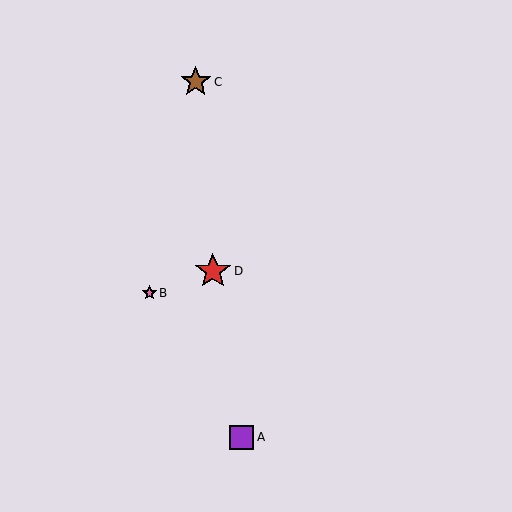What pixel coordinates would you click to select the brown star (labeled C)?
Click at (196, 82) to select the brown star C.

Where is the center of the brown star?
The center of the brown star is at (196, 82).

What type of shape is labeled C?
Shape C is a brown star.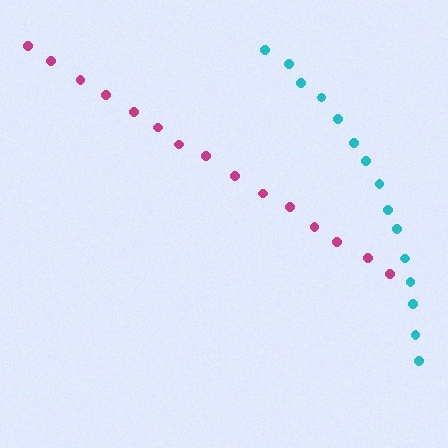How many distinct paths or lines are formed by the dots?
There are 2 distinct paths.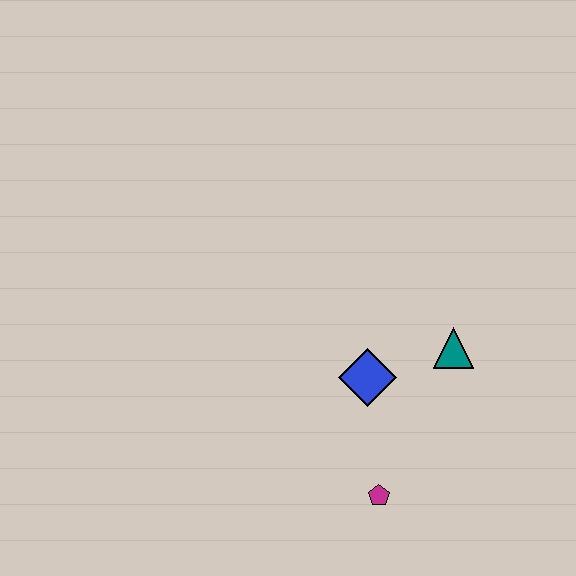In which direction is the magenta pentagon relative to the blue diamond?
The magenta pentagon is below the blue diamond.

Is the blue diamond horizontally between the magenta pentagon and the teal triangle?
No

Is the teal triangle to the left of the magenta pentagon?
No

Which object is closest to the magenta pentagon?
The blue diamond is closest to the magenta pentagon.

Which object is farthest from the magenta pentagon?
The teal triangle is farthest from the magenta pentagon.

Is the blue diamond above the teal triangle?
No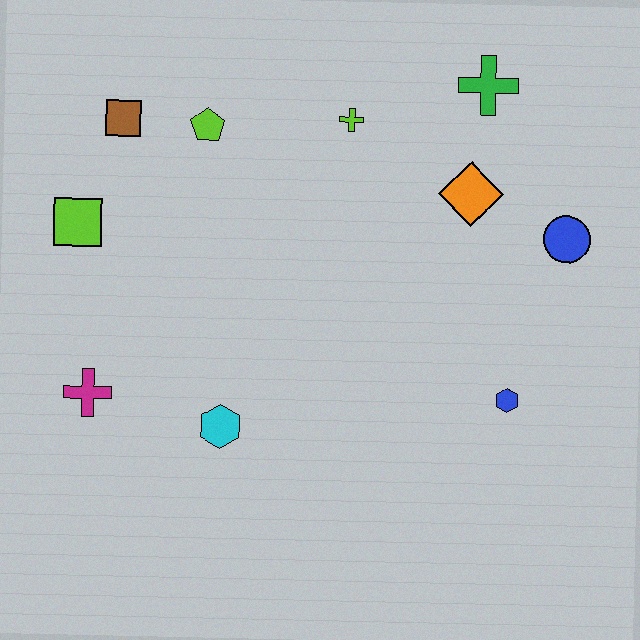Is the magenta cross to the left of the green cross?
Yes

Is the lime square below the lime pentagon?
Yes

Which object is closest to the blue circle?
The orange diamond is closest to the blue circle.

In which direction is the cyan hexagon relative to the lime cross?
The cyan hexagon is below the lime cross.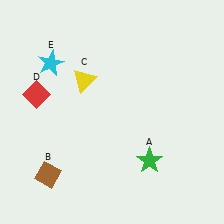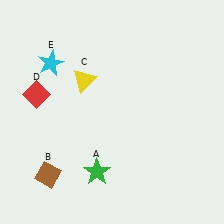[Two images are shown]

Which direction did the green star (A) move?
The green star (A) moved left.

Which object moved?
The green star (A) moved left.